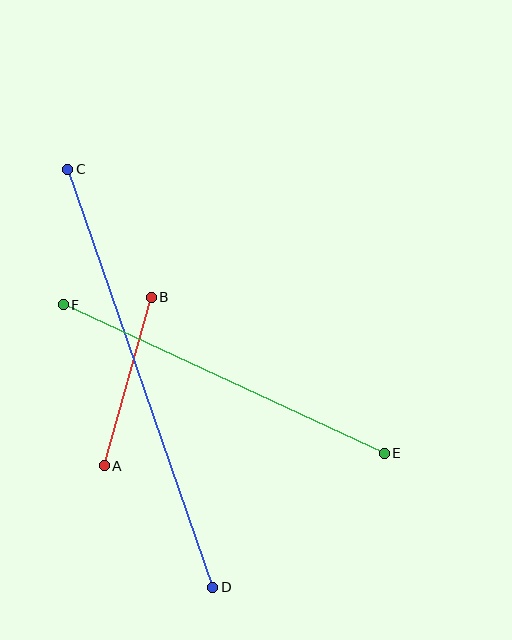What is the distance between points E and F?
The distance is approximately 354 pixels.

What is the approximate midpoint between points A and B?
The midpoint is at approximately (128, 381) pixels.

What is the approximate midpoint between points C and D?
The midpoint is at approximately (140, 378) pixels.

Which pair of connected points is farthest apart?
Points C and D are farthest apart.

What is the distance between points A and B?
The distance is approximately 175 pixels.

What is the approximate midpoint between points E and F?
The midpoint is at approximately (224, 379) pixels.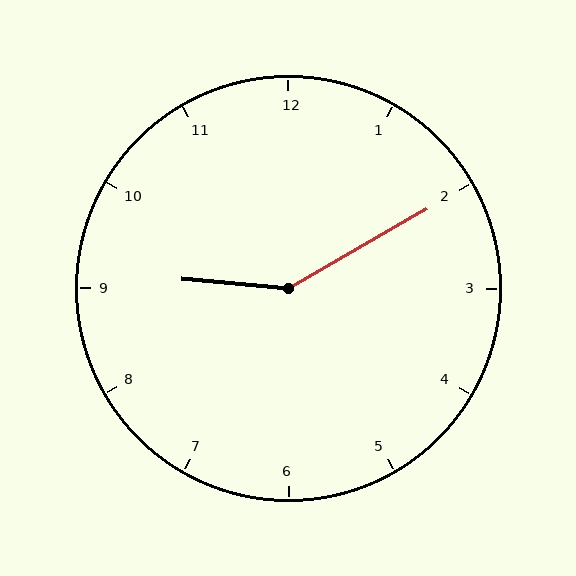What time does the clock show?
9:10.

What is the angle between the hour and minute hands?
Approximately 145 degrees.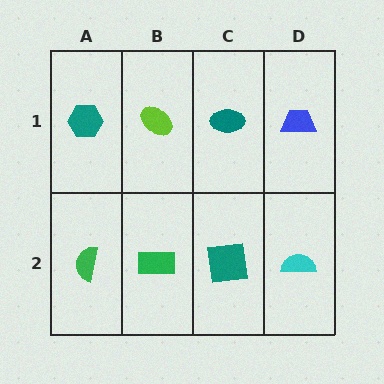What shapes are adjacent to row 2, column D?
A blue trapezoid (row 1, column D), a teal square (row 2, column C).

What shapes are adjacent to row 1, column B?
A green rectangle (row 2, column B), a teal hexagon (row 1, column A), a teal ellipse (row 1, column C).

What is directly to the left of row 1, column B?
A teal hexagon.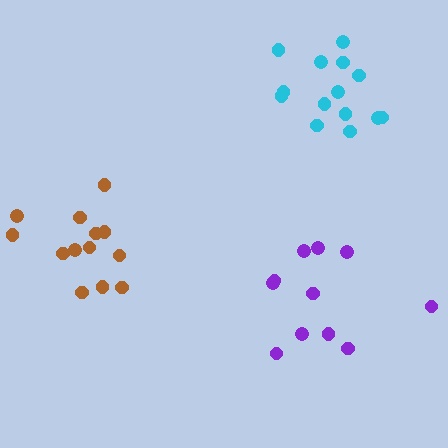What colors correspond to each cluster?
The clusters are colored: cyan, purple, brown.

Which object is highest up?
The cyan cluster is topmost.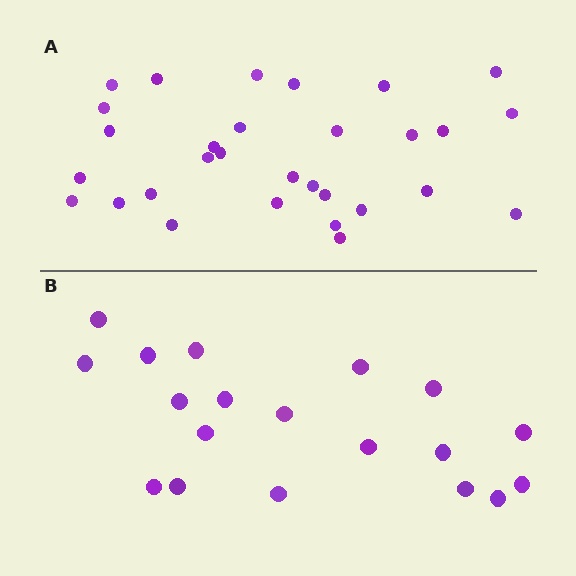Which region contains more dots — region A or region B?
Region A (the top region) has more dots.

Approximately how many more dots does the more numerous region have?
Region A has roughly 12 or so more dots than region B.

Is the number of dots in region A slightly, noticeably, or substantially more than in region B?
Region A has substantially more. The ratio is roughly 1.6 to 1.